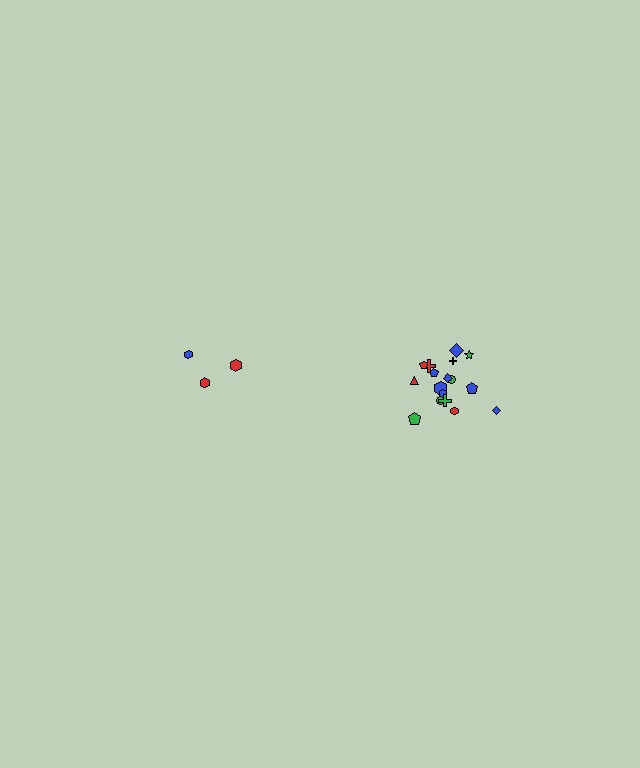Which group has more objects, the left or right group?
The right group.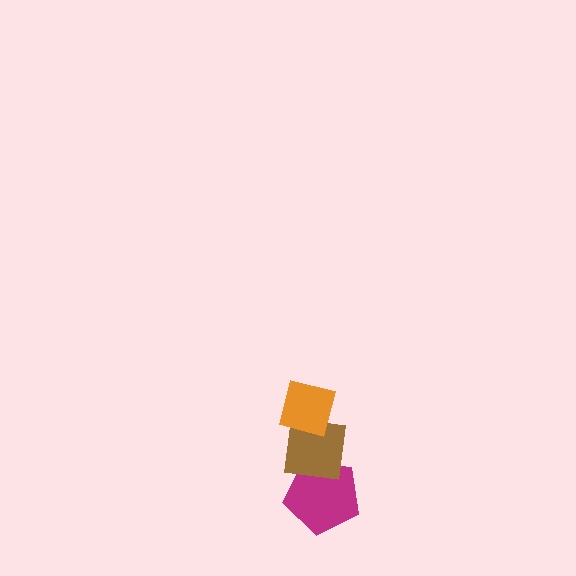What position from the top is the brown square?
The brown square is 2nd from the top.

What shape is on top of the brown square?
The orange square is on top of the brown square.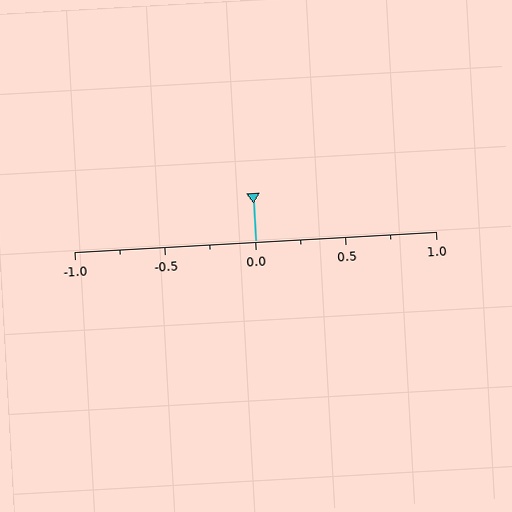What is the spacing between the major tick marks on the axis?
The major ticks are spaced 0.5 apart.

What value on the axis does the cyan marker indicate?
The marker indicates approximately 0.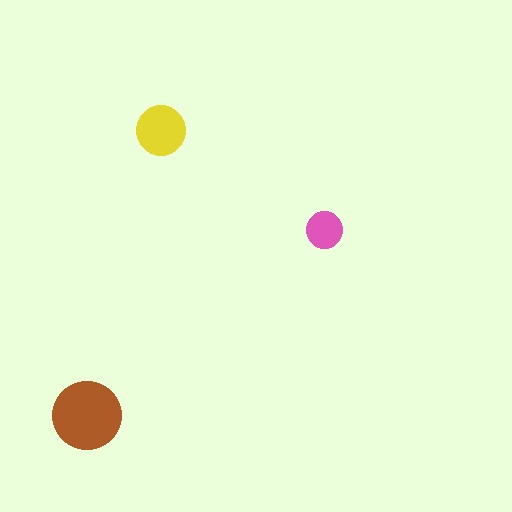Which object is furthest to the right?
The pink circle is rightmost.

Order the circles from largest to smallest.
the brown one, the yellow one, the pink one.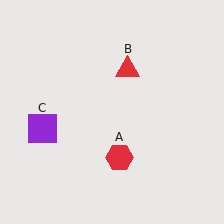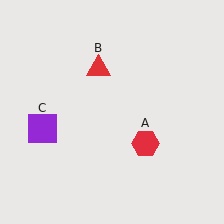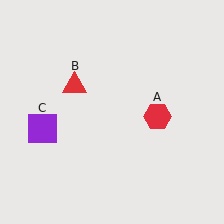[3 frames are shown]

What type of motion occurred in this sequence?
The red hexagon (object A), red triangle (object B) rotated counterclockwise around the center of the scene.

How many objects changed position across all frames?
2 objects changed position: red hexagon (object A), red triangle (object B).